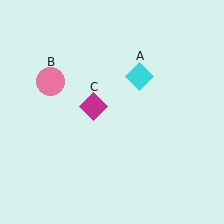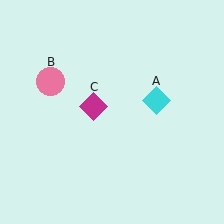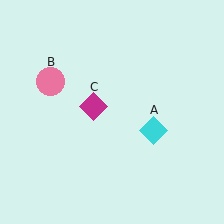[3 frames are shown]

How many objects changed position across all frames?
1 object changed position: cyan diamond (object A).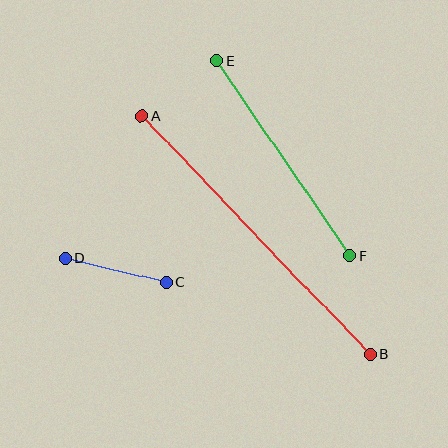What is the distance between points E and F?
The distance is approximately 237 pixels.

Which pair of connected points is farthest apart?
Points A and B are farthest apart.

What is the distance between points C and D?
The distance is approximately 104 pixels.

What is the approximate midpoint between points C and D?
The midpoint is at approximately (116, 270) pixels.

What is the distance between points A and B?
The distance is approximately 329 pixels.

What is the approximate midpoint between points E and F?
The midpoint is at approximately (283, 158) pixels.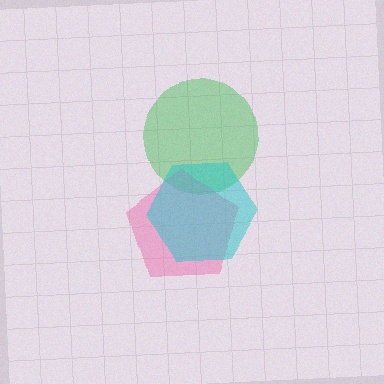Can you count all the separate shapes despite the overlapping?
Yes, there are 3 separate shapes.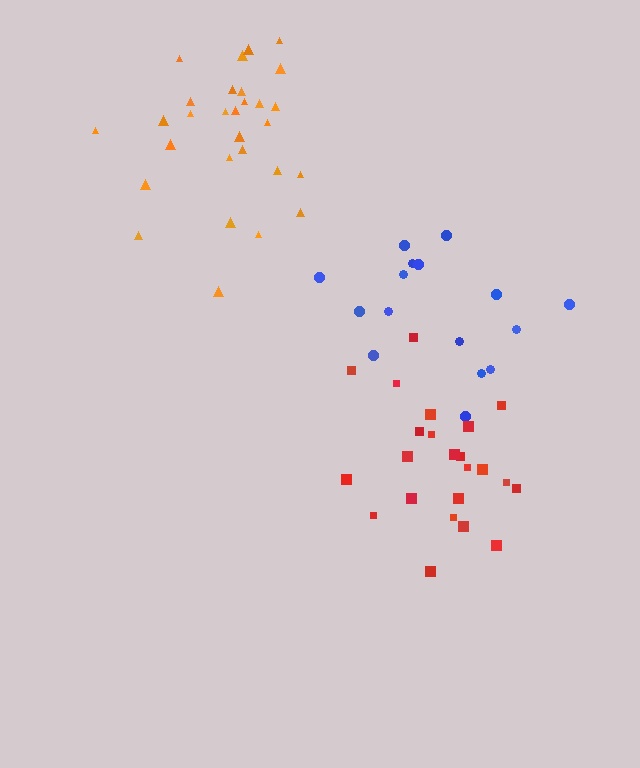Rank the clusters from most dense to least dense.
red, orange, blue.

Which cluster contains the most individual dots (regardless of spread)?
Orange (29).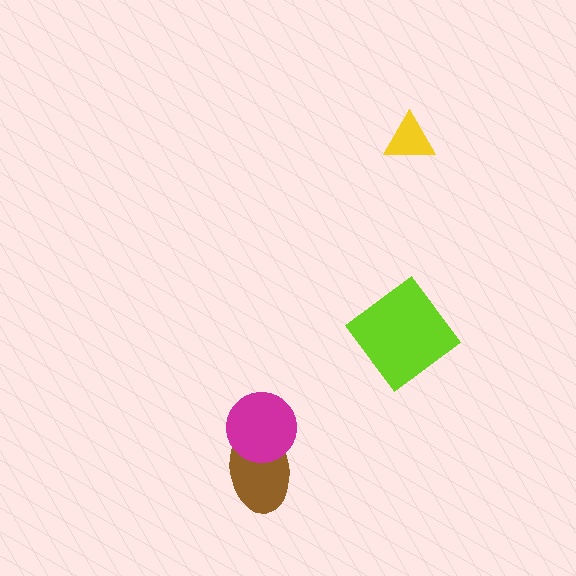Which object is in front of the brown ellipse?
The magenta circle is in front of the brown ellipse.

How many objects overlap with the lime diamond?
0 objects overlap with the lime diamond.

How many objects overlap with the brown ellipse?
1 object overlaps with the brown ellipse.